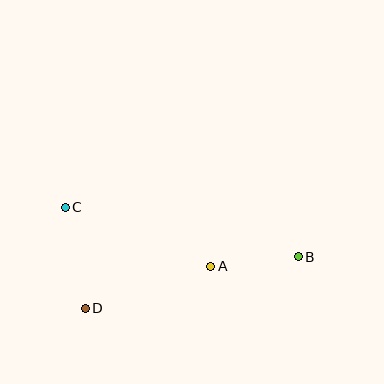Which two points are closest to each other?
Points A and B are closest to each other.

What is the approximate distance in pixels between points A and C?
The distance between A and C is approximately 157 pixels.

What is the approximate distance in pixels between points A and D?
The distance between A and D is approximately 132 pixels.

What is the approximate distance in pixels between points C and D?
The distance between C and D is approximately 103 pixels.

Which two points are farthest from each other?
Points B and C are farthest from each other.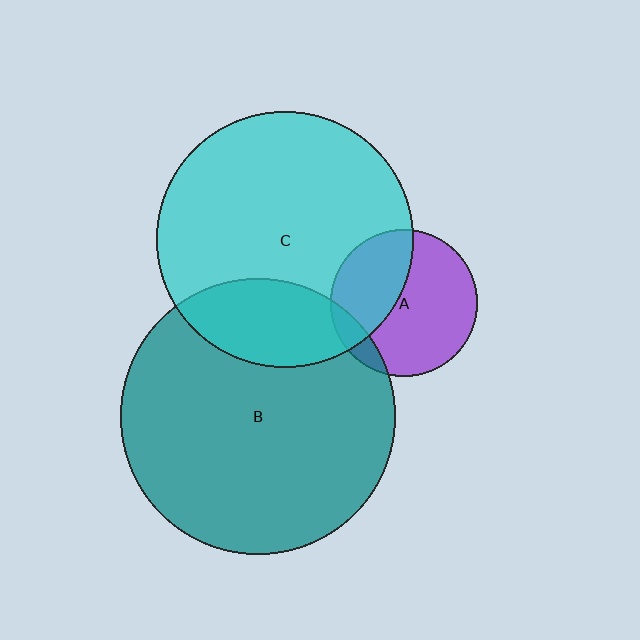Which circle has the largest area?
Circle B (teal).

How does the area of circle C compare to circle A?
Approximately 3.0 times.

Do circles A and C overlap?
Yes.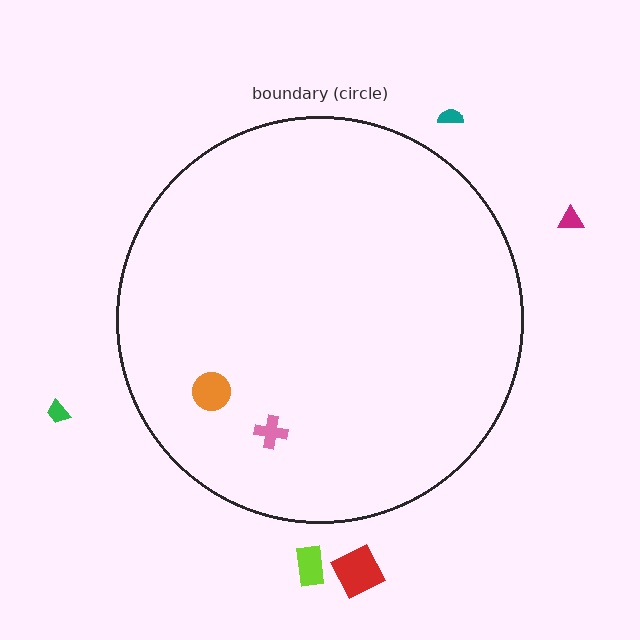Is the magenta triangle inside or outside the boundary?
Outside.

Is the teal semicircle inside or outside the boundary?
Outside.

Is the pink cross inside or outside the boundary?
Inside.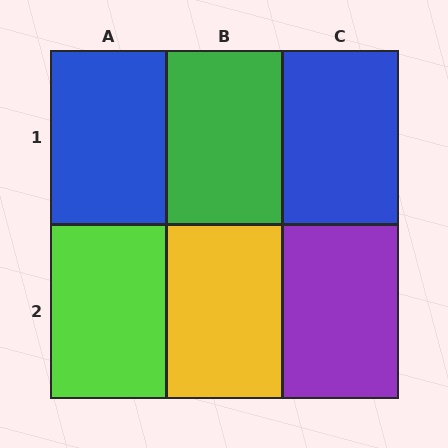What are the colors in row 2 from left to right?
Lime, yellow, purple.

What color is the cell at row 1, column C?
Blue.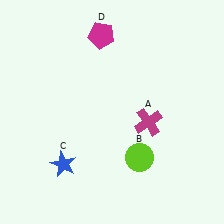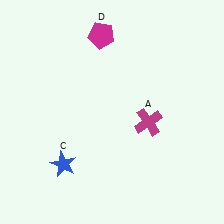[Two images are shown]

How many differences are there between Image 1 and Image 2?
There is 1 difference between the two images.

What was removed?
The lime circle (B) was removed in Image 2.